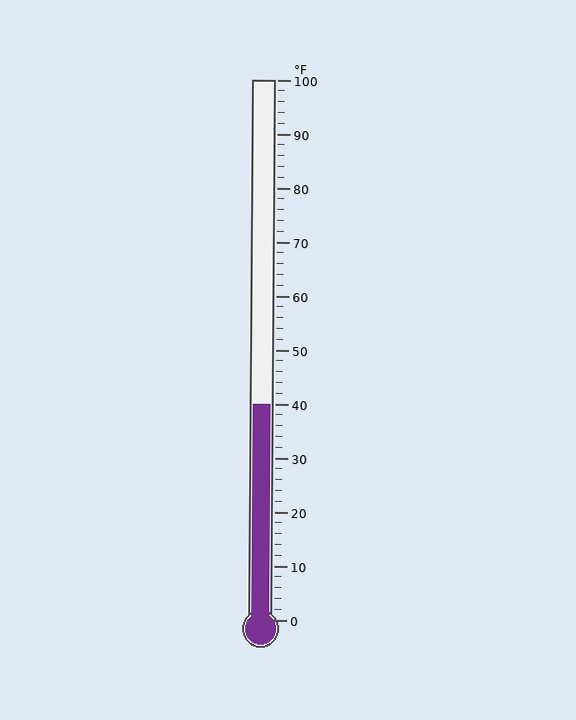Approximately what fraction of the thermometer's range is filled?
The thermometer is filled to approximately 40% of its range.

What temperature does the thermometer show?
The thermometer shows approximately 40°F.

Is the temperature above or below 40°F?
The temperature is at 40°F.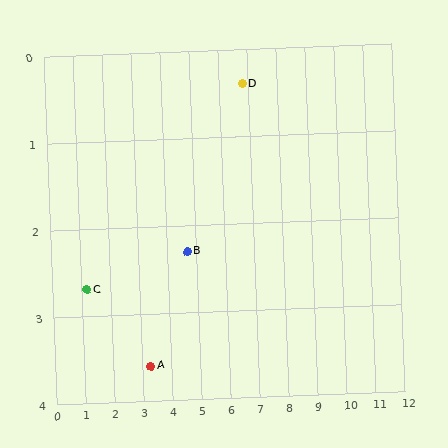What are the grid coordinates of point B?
Point B is at approximately (4.7, 2.3).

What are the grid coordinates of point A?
Point A is at approximately (3.3, 3.6).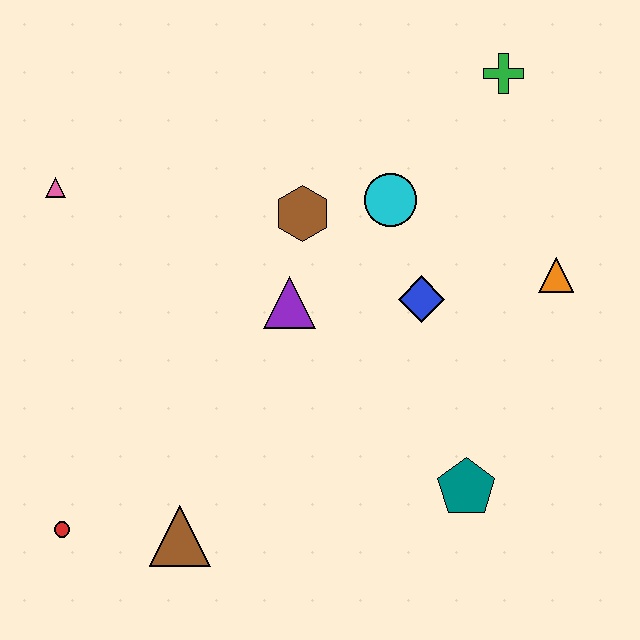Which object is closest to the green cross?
The cyan circle is closest to the green cross.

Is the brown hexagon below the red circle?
No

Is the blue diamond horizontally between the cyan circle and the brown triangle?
No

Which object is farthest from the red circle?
The green cross is farthest from the red circle.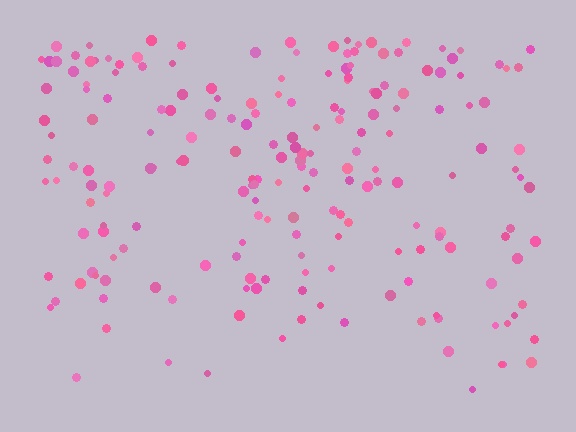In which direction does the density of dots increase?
From bottom to top, with the top side densest.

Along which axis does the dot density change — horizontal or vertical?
Vertical.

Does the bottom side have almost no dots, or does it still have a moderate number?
Still a moderate number, just noticeably fewer than the top.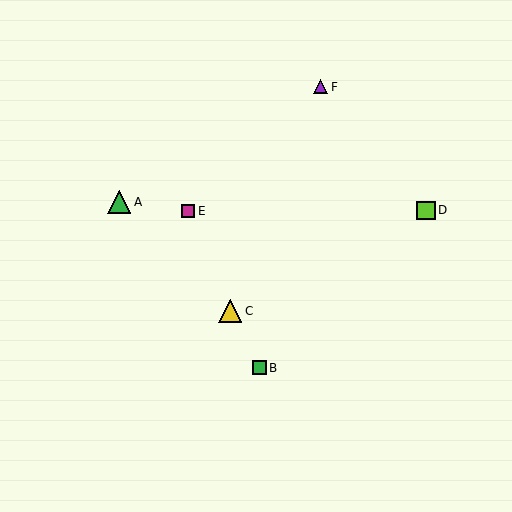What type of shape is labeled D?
Shape D is a lime square.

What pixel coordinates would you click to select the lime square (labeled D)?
Click at (426, 210) to select the lime square D.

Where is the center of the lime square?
The center of the lime square is at (426, 210).